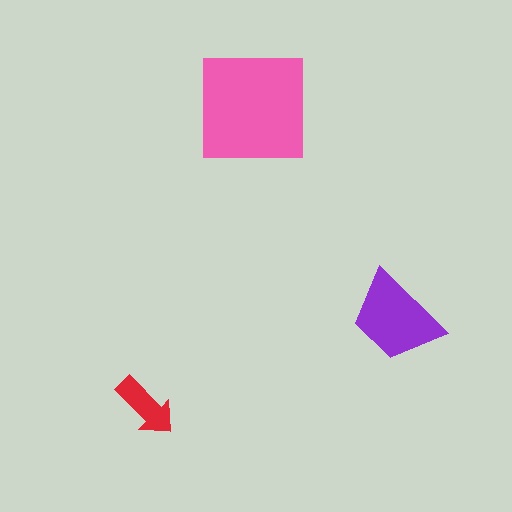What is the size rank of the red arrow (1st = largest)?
3rd.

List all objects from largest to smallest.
The pink square, the purple trapezoid, the red arrow.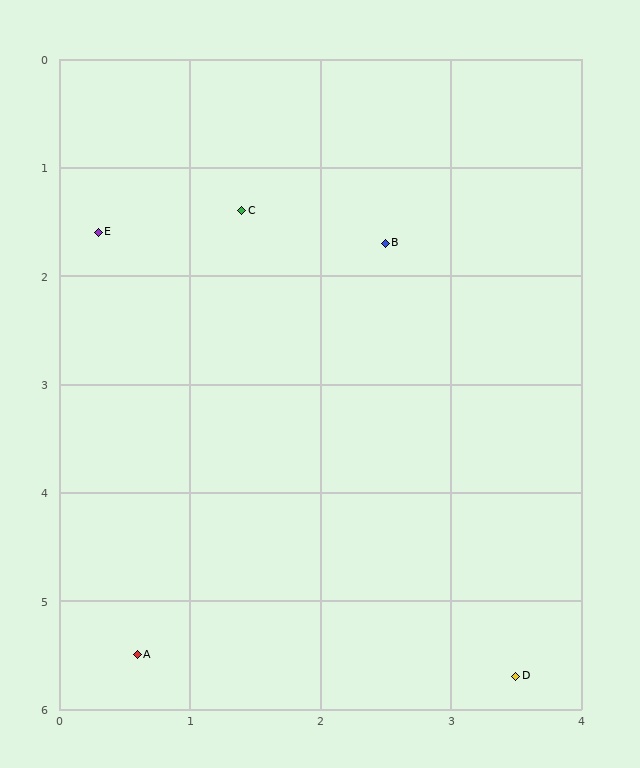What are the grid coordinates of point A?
Point A is at approximately (0.6, 5.5).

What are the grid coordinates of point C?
Point C is at approximately (1.4, 1.4).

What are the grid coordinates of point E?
Point E is at approximately (0.3, 1.6).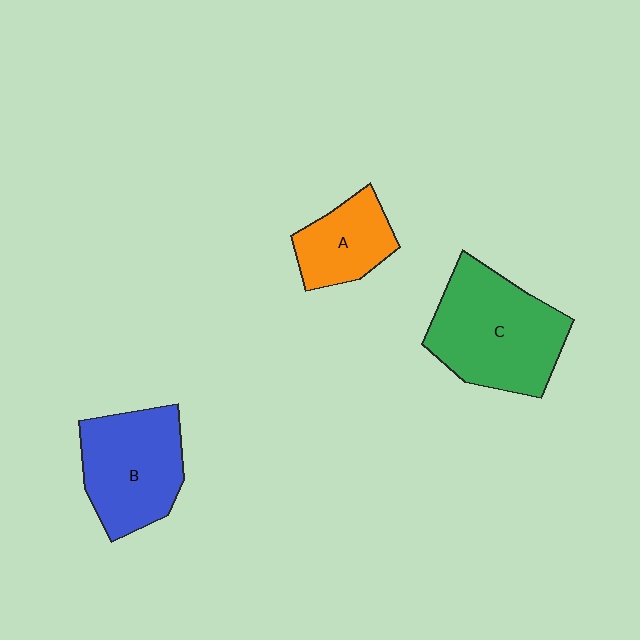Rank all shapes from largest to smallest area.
From largest to smallest: C (green), B (blue), A (orange).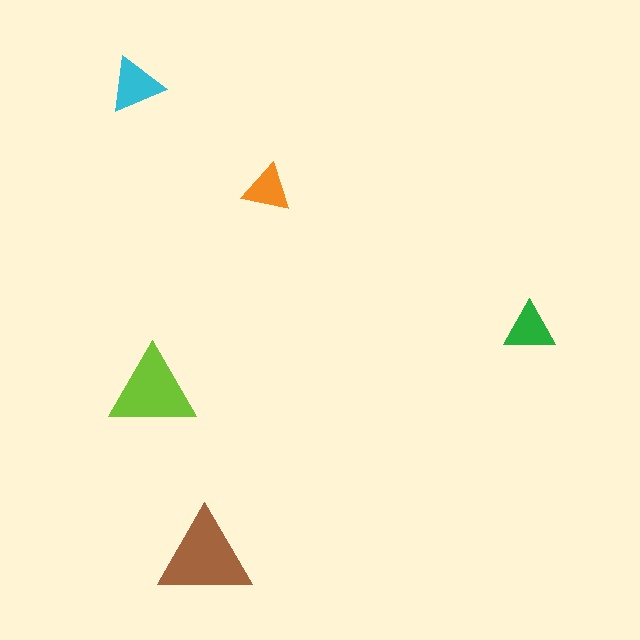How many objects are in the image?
There are 5 objects in the image.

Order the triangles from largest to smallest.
the brown one, the lime one, the cyan one, the green one, the orange one.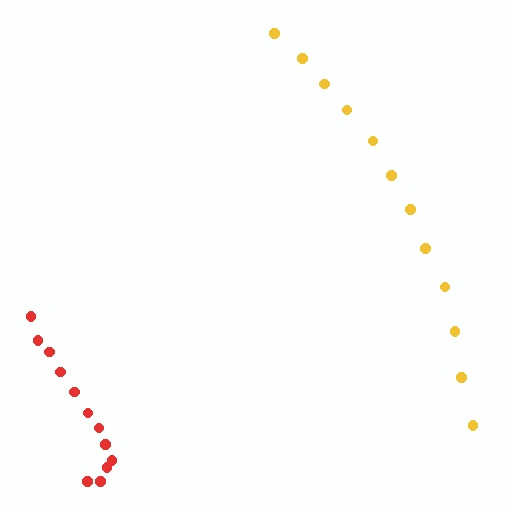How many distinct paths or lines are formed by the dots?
There are 2 distinct paths.